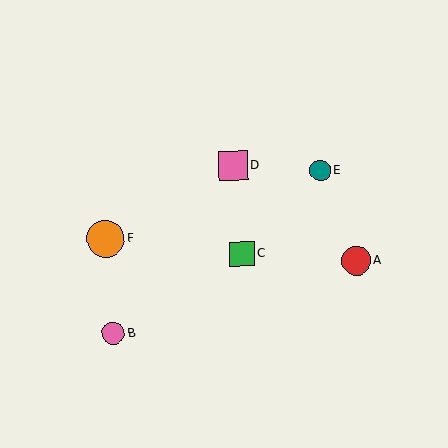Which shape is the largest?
The orange circle (labeled F) is the largest.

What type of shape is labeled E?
Shape E is a teal circle.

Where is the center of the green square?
The center of the green square is at (242, 254).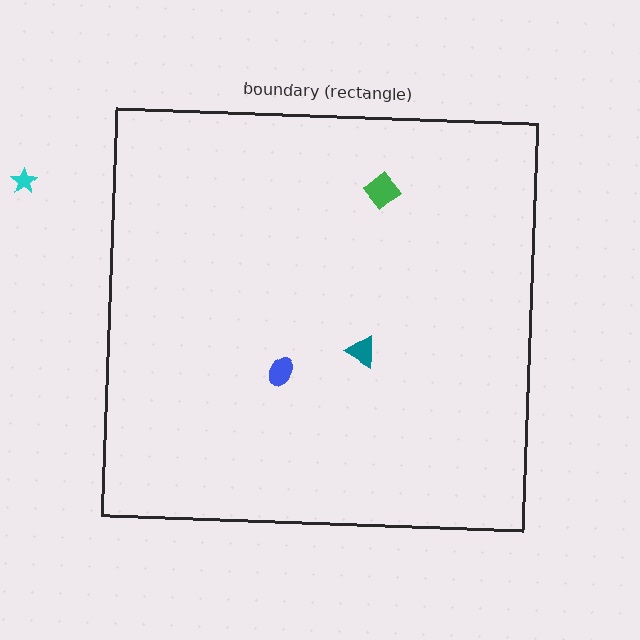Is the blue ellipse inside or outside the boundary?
Inside.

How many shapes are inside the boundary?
3 inside, 1 outside.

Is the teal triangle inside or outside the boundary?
Inside.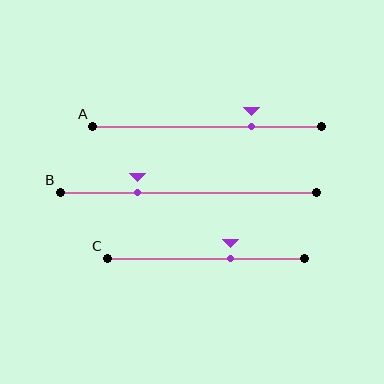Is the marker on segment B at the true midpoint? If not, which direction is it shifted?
No, the marker on segment B is shifted to the left by about 20% of the segment length.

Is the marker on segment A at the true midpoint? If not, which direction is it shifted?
No, the marker on segment A is shifted to the right by about 19% of the segment length.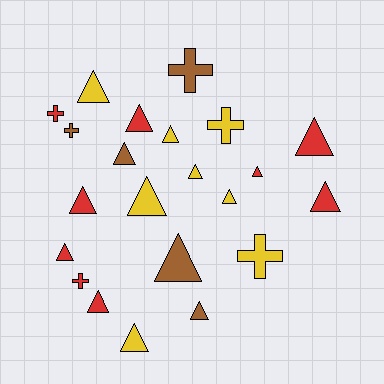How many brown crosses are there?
There are 2 brown crosses.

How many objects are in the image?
There are 22 objects.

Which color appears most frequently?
Red, with 9 objects.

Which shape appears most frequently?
Triangle, with 16 objects.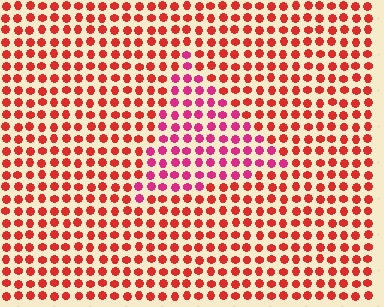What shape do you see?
I see a triangle.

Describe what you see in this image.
The image is filled with small red elements in a uniform arrangement. A triangle-shaped region is visible where the elements are tinted to a slightly different hue, forming a subtle color boundary.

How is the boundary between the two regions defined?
The boundary is defined purely by a slight shift in hue (about 33 degrees). Spacing, size, and orientation are identical on both sides.